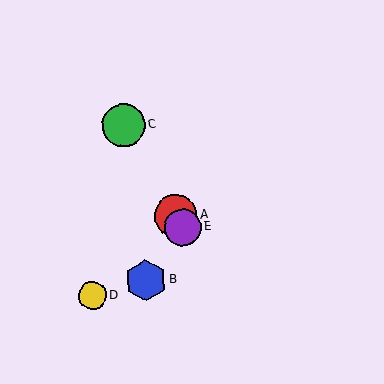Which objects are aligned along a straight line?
Objects A, C, E are aligned along a straight line.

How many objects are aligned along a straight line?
3 objects (A, C, E) are aligned along a straight line.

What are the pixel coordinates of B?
Object B is at (146, 280).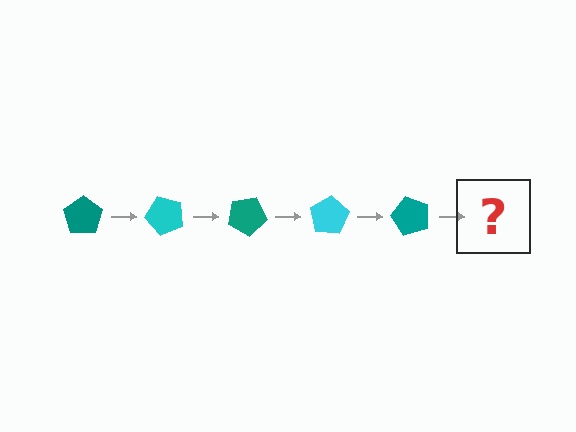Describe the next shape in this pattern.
It should be a cyan pentagon, rotated 250 degrees from the start.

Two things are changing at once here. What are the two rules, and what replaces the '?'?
The two rules are that it rotates 50 degrees each step and the color cycles through teal and cyan. The '?' should be a cyan pentagon, rotated 250 degrees from the start.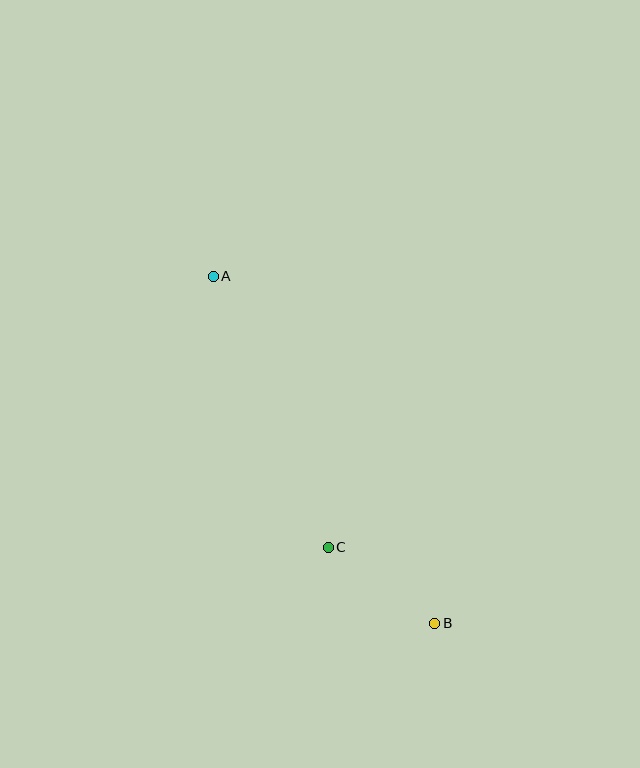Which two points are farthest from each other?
Points A and B are farthest from each other.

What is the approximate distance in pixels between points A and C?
The distance between A and C is approximately 294 pixels.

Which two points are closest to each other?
Points B and C are closest to each other.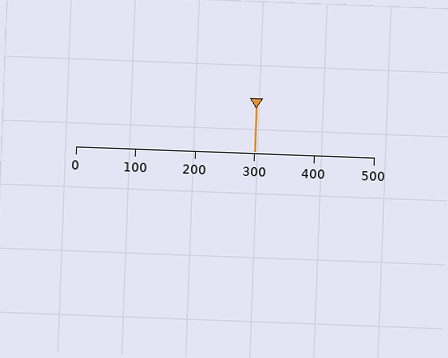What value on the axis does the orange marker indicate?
The marker indicates approximately 300.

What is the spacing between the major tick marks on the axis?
The major ticks are spaced 100 apart.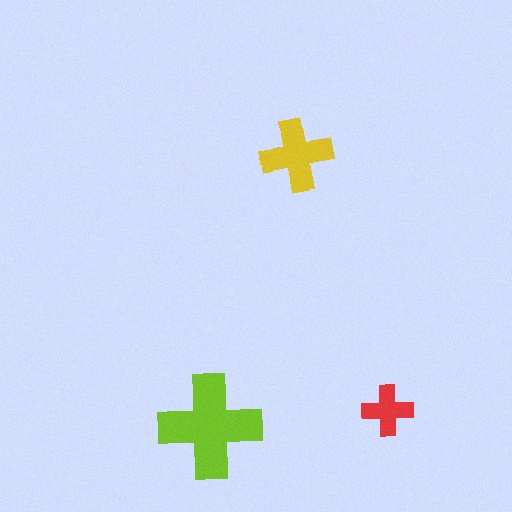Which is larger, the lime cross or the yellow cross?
The lime one.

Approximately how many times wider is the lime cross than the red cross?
About 2 times wider.